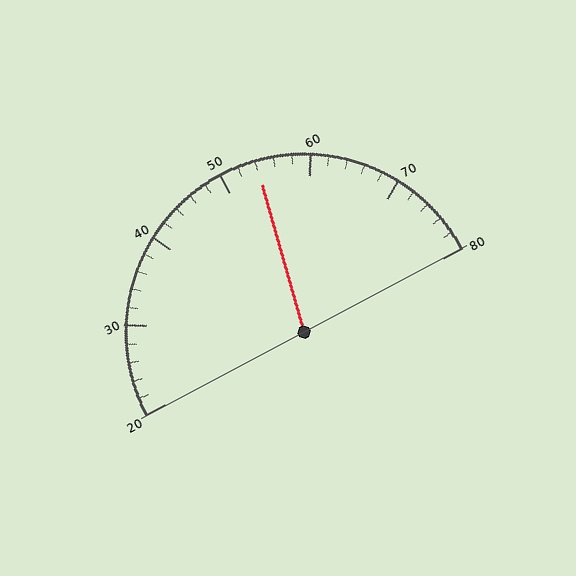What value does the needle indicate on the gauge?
The needle indicates approximately 54.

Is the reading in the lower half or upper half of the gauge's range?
The reading is in the upper half of the range (20 to 80).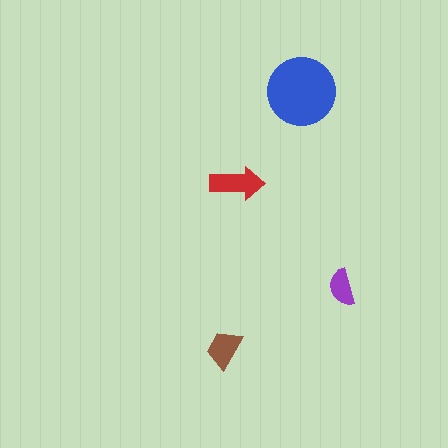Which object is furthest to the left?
The brown trapezoid is leftmost.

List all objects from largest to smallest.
The blue circle, the red arrow, the brown trapezoid, the purple semicircle.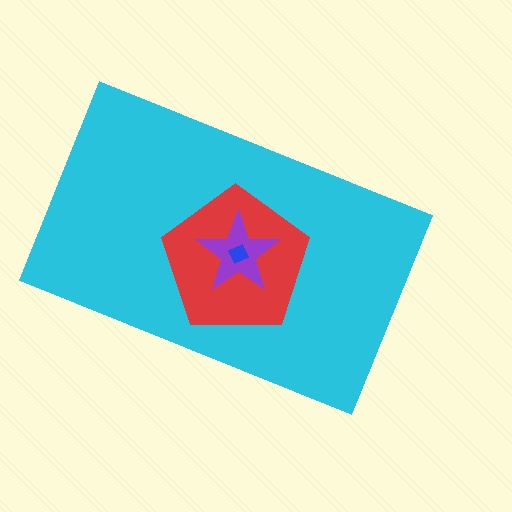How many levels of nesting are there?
4.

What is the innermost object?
The blue square.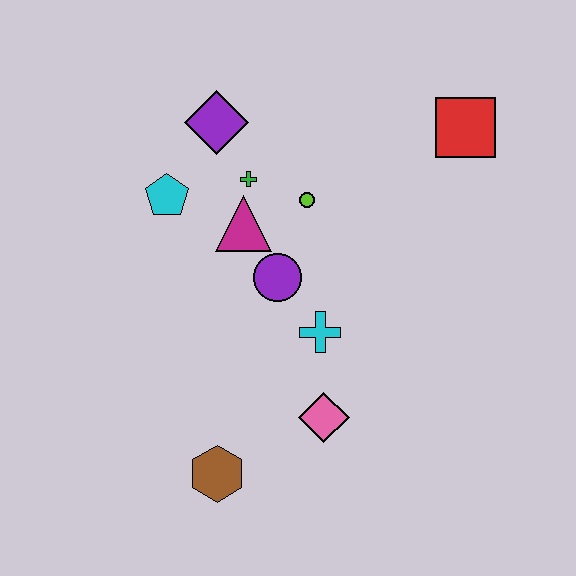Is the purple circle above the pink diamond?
Yes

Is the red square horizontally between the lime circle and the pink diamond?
No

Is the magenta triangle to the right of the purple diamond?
Yes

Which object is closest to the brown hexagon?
The pink diamond is closest to the brown hexagon.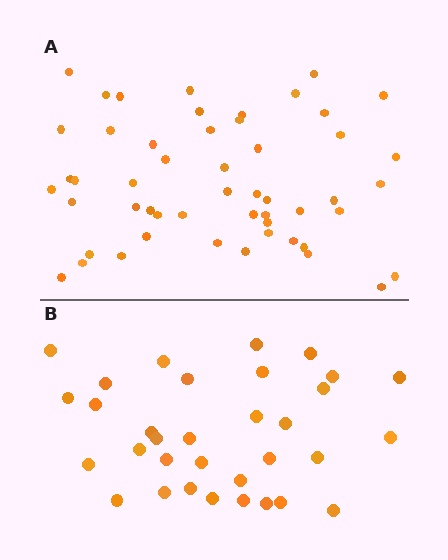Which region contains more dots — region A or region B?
Region A (the top region) has more dots.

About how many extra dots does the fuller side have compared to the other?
Region A has approximately 20 more dots than region B.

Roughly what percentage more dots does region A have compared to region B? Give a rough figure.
About 60% more.